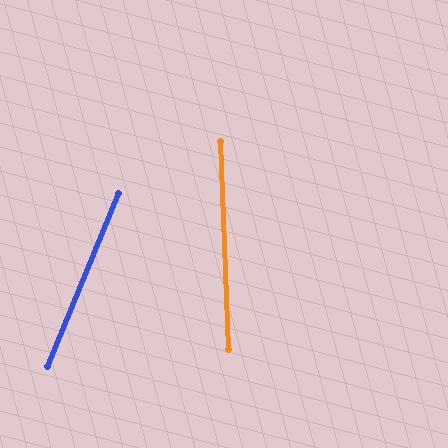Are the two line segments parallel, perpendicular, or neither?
Neither parallel nor perpendicular — they differ by about 24°.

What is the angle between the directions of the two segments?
Approximately 24 degrees.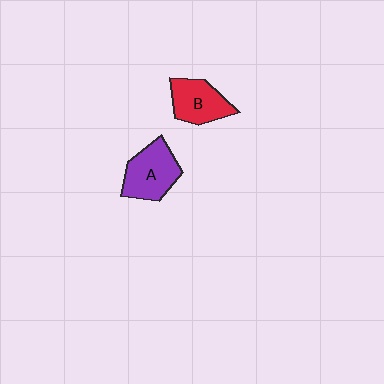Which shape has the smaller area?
Shape B (red).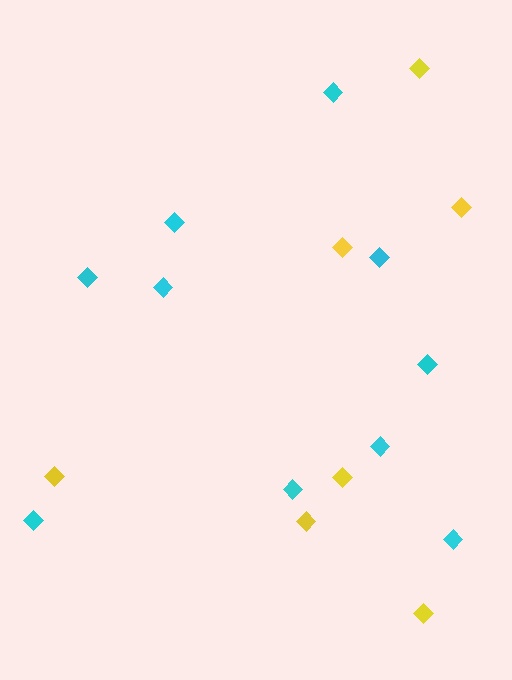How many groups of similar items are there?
There are 2 groups: one group of yellow diamonds (7) and one group of cyan diamonds (10).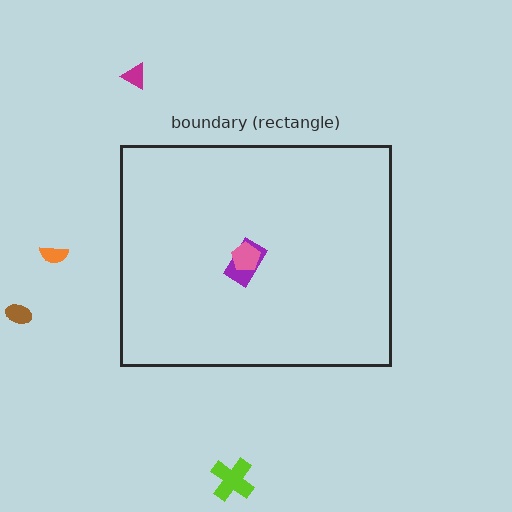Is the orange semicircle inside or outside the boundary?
Outside.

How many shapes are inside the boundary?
2 inside, 4 outside.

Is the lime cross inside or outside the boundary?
Outside.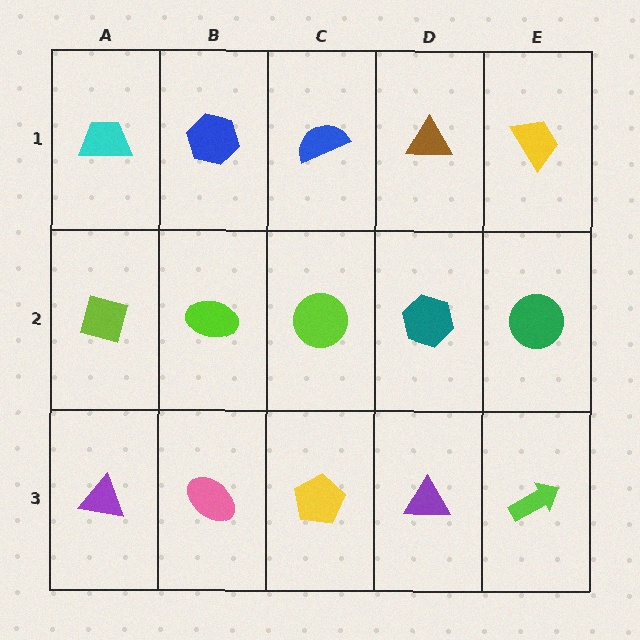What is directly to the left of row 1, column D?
A blue semicircle.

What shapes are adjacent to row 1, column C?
A lime circle (row 2, column C), a blue hexagon (row 1, column B), a brown triangle (row 1, column D).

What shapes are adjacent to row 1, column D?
A teal hexagon (row 2, column D), a blue semicircle (row 1, column C), a yellow trapezoid (row 1, column E).